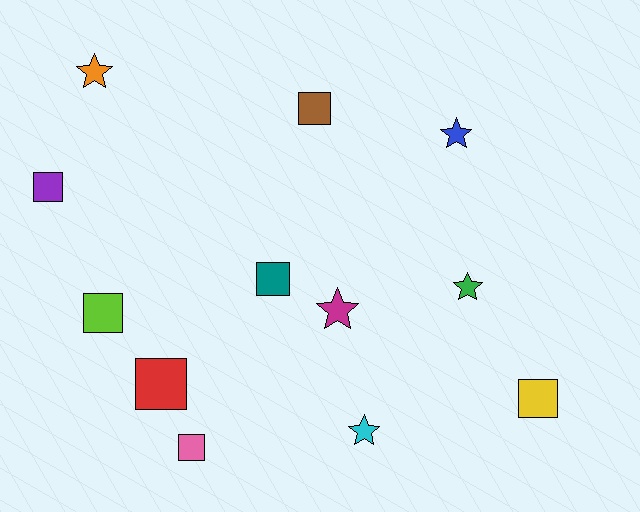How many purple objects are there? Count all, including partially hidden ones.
There is 1 purple object.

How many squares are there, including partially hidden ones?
There are 7 squares.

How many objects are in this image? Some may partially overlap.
There are 12 objects.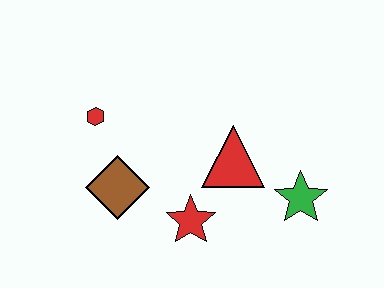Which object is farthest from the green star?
The red hexagon is farthest from the green star.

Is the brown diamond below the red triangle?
Yes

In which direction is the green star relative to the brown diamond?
The green star is to the right of the brown diamond.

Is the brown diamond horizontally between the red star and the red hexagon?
Yes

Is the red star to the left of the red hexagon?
No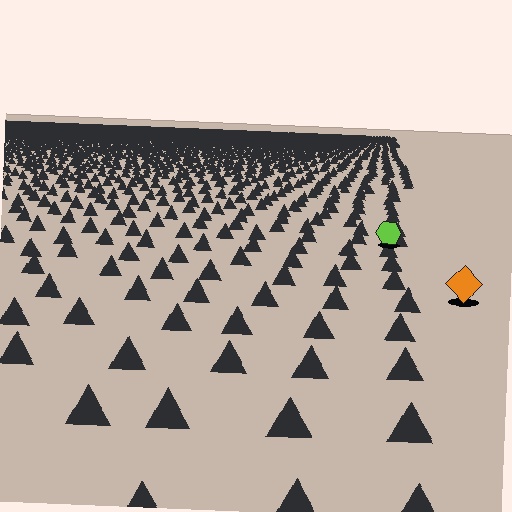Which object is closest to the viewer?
The orange diamond is closest. The texture marks near it are larger and more spread out.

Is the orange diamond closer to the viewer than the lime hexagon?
Yes. The orange diamond is closer — you can tell from the texture gradient: the ground texture is coarser near it.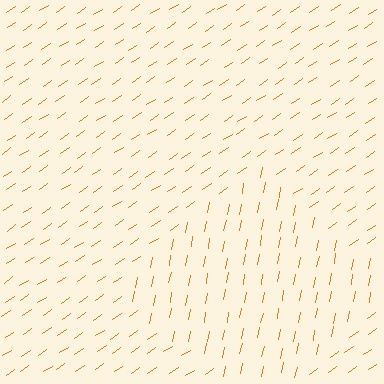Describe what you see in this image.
The image is filled with small orange line segments. A diamond region in the image has lines oriented differently from the surrounding lines, creating a visible texture boundary.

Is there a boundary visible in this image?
Yes, there is a texture boundary formed by a change in line orientation.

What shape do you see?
I see a diamond.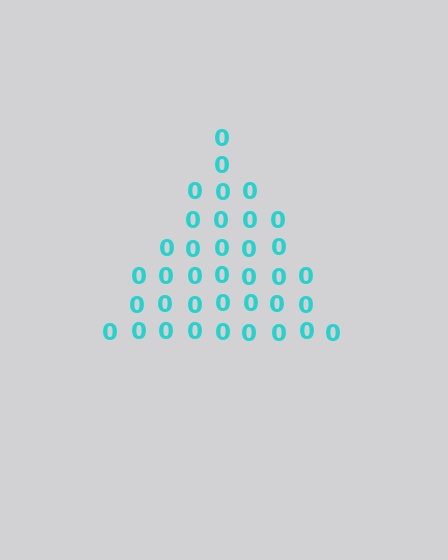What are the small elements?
The small elements are digit 0's.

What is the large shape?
The large shape is a triangle.